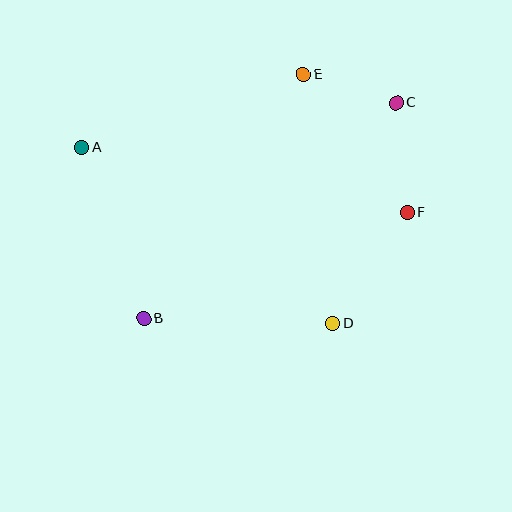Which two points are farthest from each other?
Points B and C are farthest from each other.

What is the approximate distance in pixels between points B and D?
The distance between B and D is approximately 189 pixels.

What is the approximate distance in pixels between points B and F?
The distance between B and F is approximately 284 pixels.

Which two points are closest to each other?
Points C and E are closest to each other.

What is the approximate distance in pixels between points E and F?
The distance between E and F is approximately 173 pixels.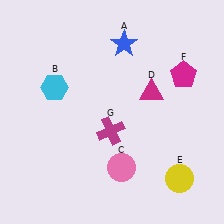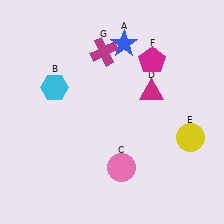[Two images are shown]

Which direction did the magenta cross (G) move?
The magenta cross (G) moved up.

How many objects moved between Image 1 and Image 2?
3 objects moved between the two images.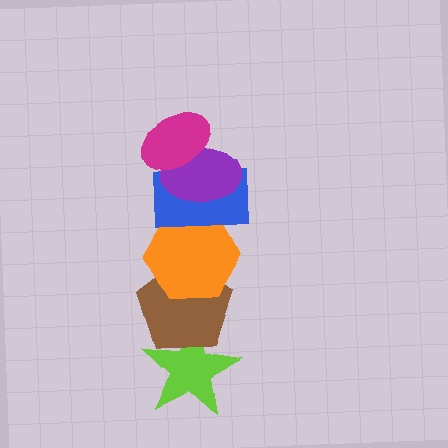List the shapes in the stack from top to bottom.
From top to bottom: the magenta ellipse, the purple ellipse, the blue rectangle, the orange hexagon, the brown pentagon, the lime star.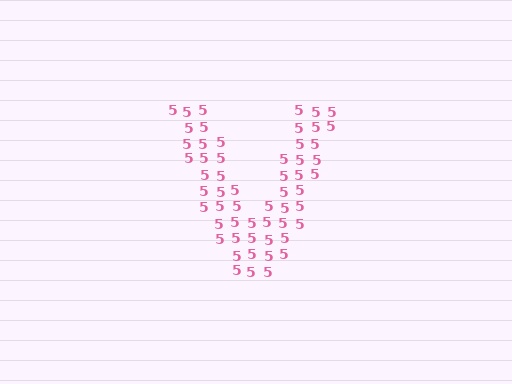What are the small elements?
The small elements are digit 5's.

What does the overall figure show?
The overall figure shows the letter V.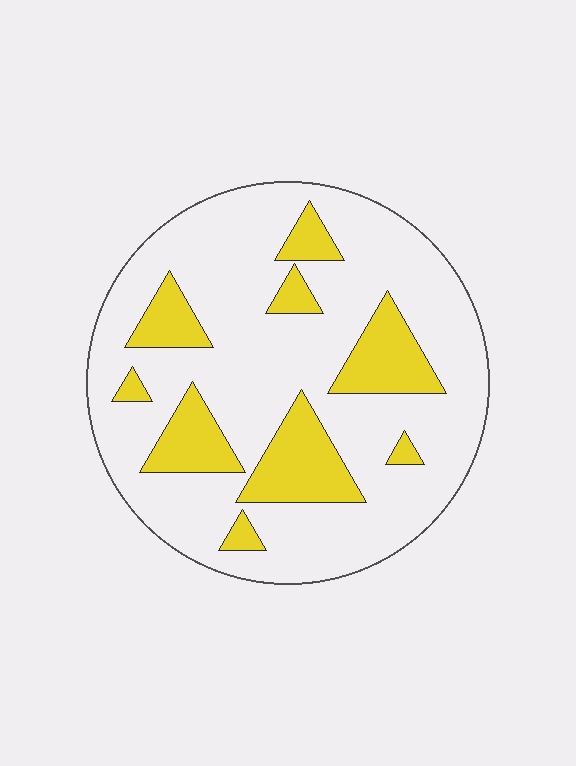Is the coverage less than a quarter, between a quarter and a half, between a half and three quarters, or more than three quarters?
Less than a quarter.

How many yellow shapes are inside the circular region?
9.